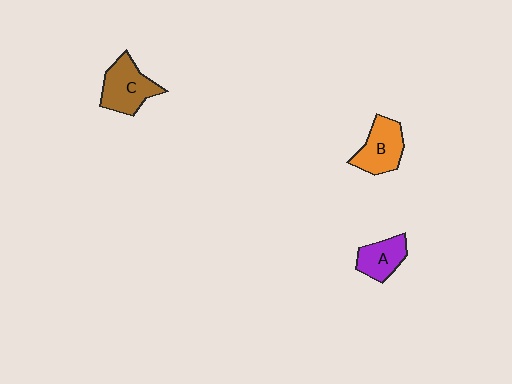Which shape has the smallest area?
Shape A (purple).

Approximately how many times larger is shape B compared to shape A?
Approximately 1.3 times.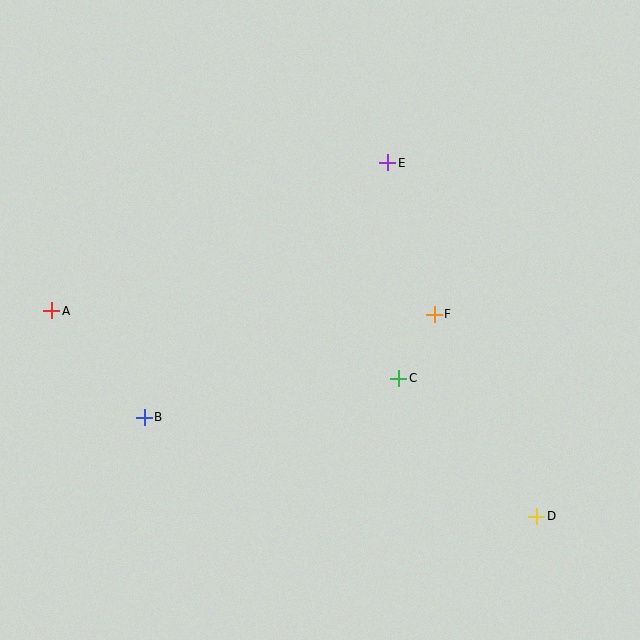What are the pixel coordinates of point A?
Point A is at (52, 311).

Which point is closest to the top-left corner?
Point A is closest to the top-left corner.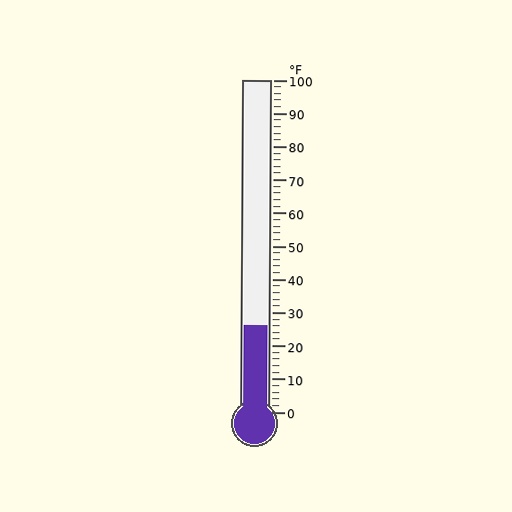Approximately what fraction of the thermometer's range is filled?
The thermometer is filled to approximately 25% of its range.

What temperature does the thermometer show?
The thermometer shows approximately 26°F.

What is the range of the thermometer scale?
The thermometer scale ranges from 0°F to 100°F.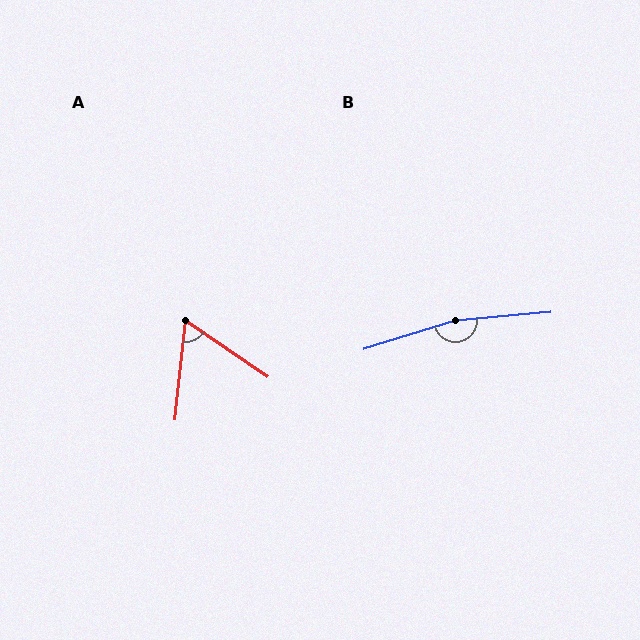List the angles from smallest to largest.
A (61°), B (167°).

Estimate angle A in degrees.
Approximately 61 degrees.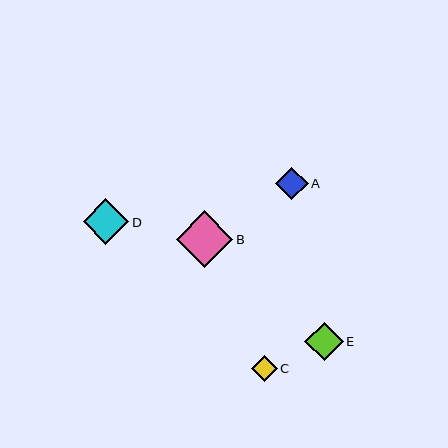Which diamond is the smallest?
Diamond C is the smallest with a size of approximately 25 pixels.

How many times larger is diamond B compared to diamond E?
Diamond B is approximately 1.5 times the size of diamond E.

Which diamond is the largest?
Diamond B is the largest with a size of approximately 56 pixels.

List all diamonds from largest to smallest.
From largest to smallest: B, D, E, A, C.